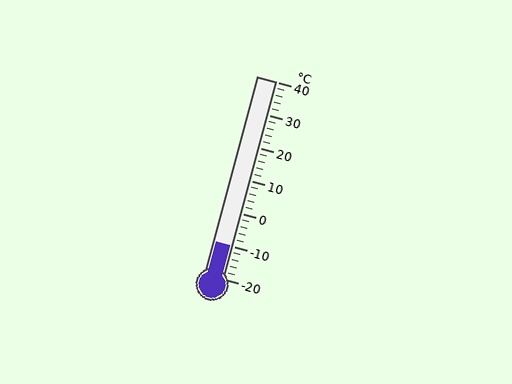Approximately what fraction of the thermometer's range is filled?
The thermometer is filled to approximately 15% of its range.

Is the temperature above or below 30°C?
The temperature is below 30°C.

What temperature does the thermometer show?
The thermometer shows approximately -10°C.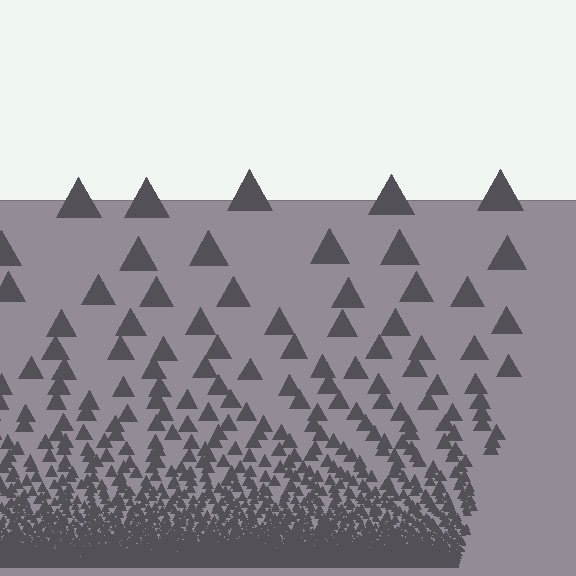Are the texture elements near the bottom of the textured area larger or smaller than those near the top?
Smaller. The gradient is inverted — elements near the bottom are smaller and denser.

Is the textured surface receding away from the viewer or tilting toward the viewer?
The surface appears to tilt toward the viewer. Texture elements get larger and sparser toward the top.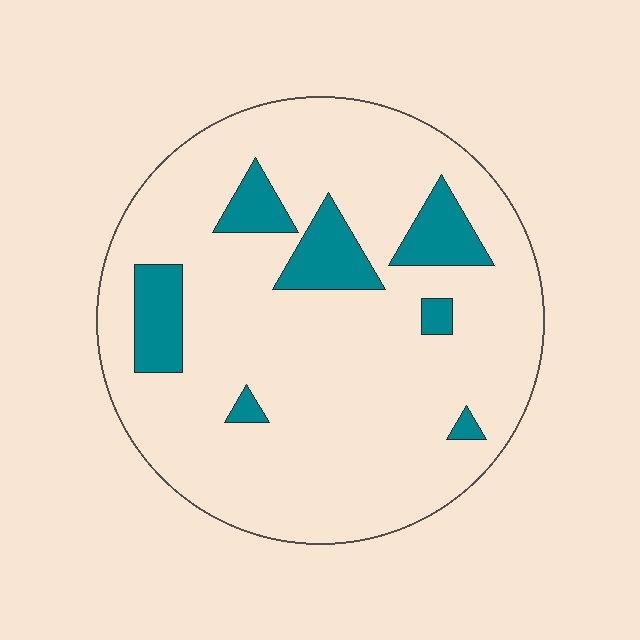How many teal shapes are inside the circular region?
7.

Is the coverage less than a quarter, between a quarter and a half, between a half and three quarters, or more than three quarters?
Less than a quarter.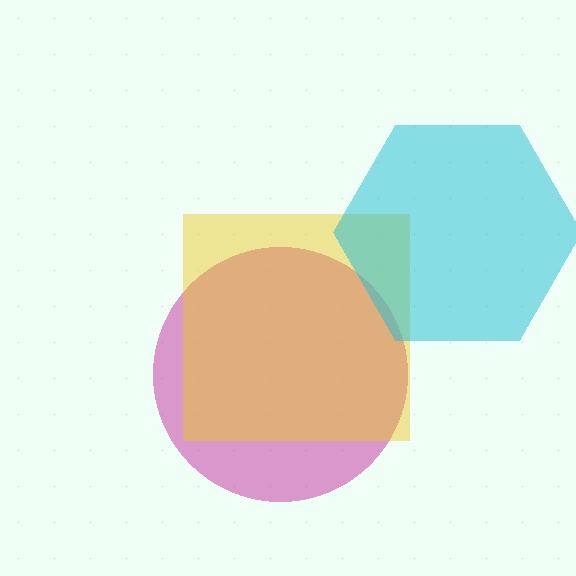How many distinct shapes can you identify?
There are 3 distinct shapes: a magenta circle, a yellow square, a cyan hexagon.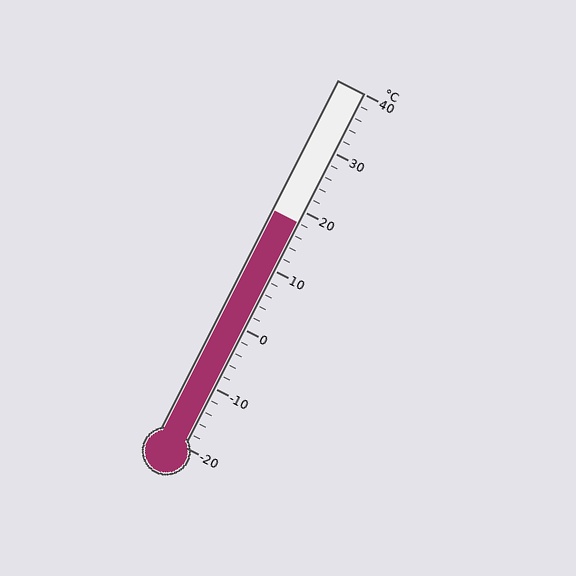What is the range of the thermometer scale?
The thermometer scale ranges from -20°C to 40°C.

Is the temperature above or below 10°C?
The temperature is above 10°C.